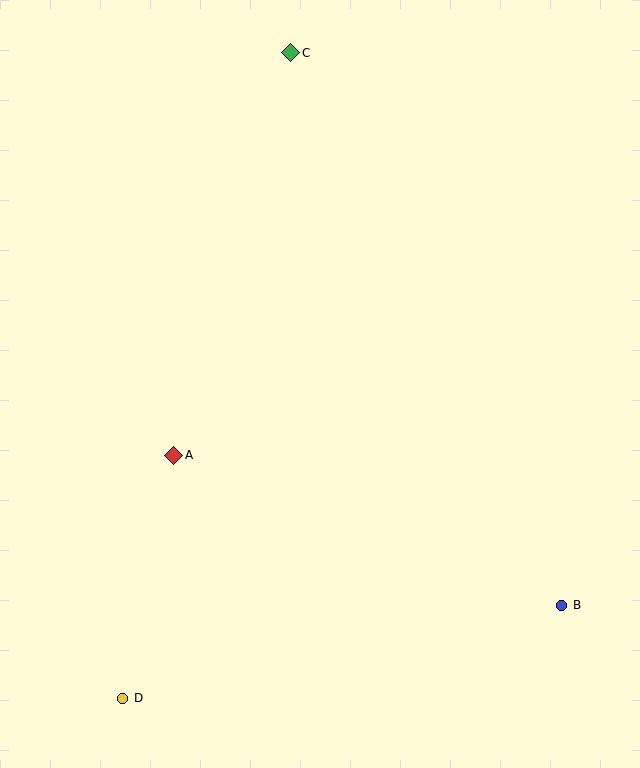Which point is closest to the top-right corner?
Point C is closest to the top-right corner.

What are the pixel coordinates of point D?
Point D is at (123, 698).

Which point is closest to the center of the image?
Point A at (174, 455) is closest to the center.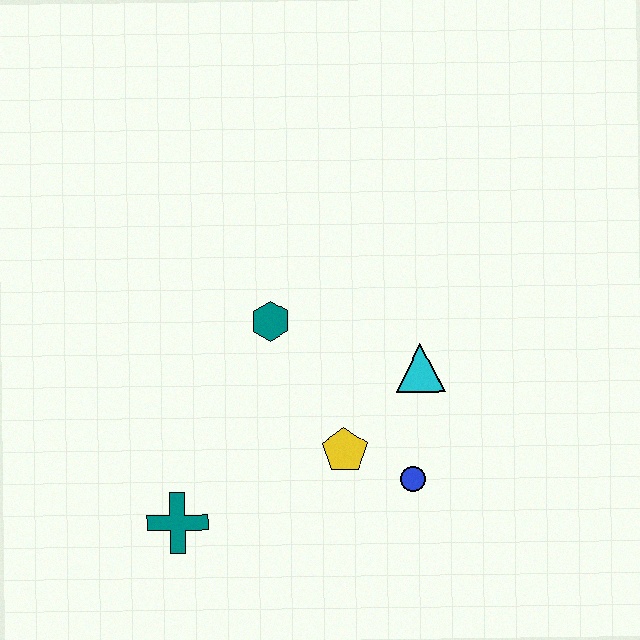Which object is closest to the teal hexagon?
The yellow pentagon is closest to the teal hexagon.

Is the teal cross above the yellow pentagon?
No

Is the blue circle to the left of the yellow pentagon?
No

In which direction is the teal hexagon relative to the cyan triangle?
The teal hexagon is to the left of the cyan triangle.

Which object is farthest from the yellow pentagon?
The teal cross is farthest from the yellow pentagon.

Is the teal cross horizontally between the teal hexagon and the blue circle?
No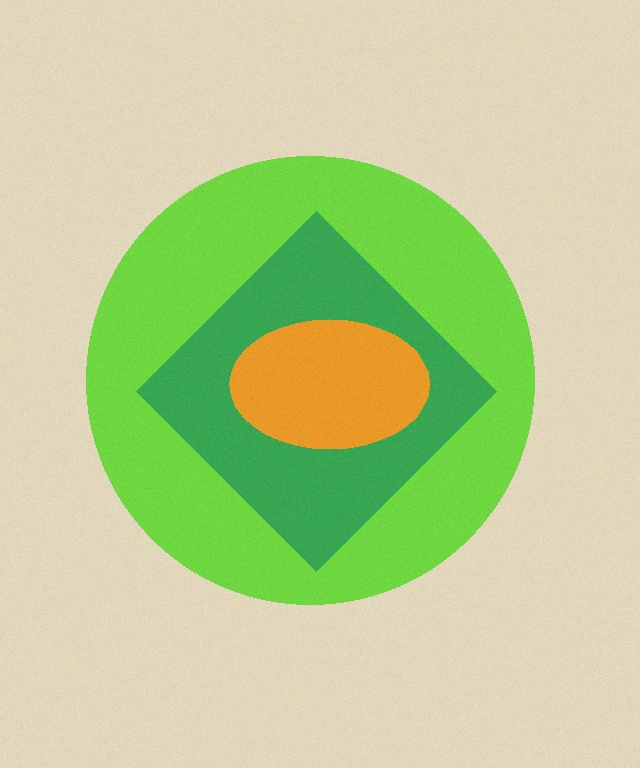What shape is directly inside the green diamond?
The orange ellipse.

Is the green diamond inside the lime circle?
Yes.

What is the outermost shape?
The lime circle.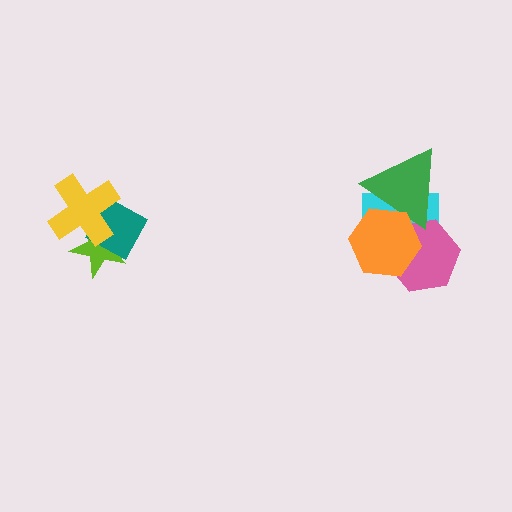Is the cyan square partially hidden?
Yes, it is partially covered by another shape.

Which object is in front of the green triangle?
The orange hexagon is in front of the green triangle.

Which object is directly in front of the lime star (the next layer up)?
The teal diamond is directly in front of the lime star.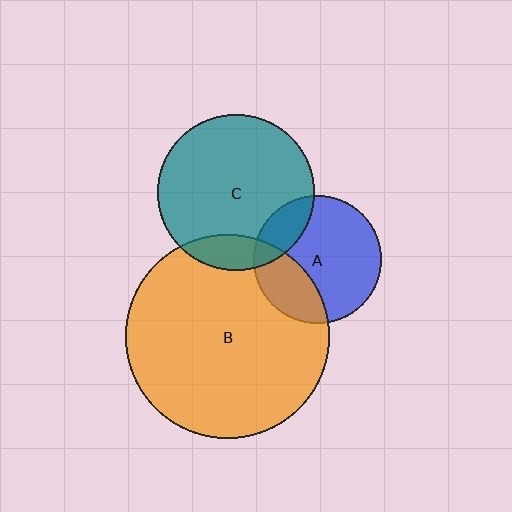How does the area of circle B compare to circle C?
Approximately 1.7 times.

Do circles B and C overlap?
Yes.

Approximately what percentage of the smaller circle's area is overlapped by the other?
Approximately 15%.